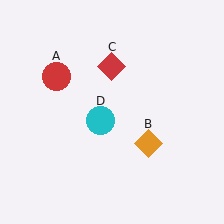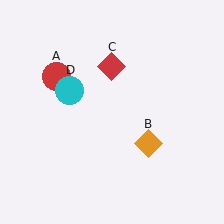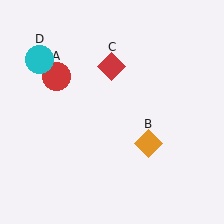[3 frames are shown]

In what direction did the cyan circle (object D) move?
The cyan circle (object D) moved up and to the left.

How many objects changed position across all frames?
1 object changed position: cyan circle (object D).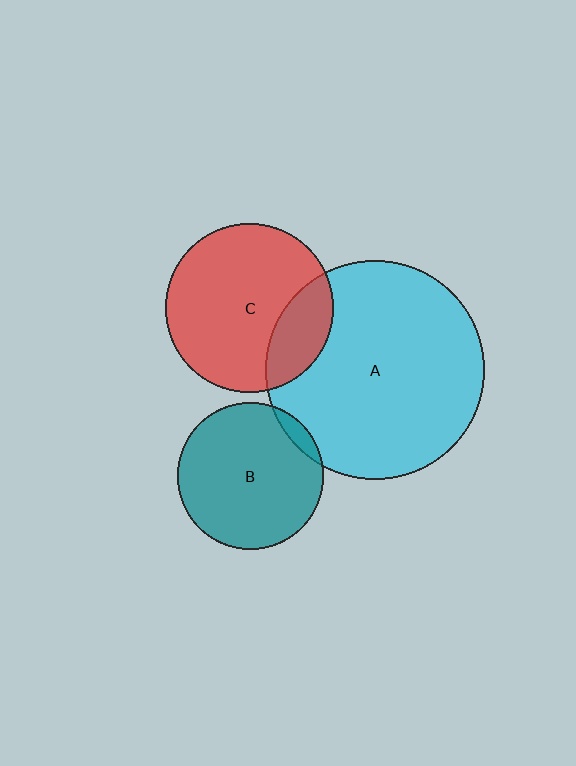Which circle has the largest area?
Circle A (cyan).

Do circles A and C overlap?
Yes.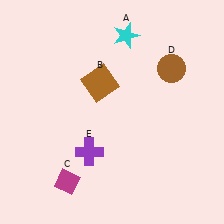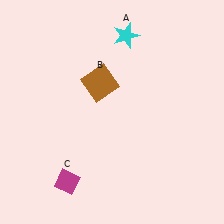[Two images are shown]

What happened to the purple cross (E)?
The purple cross (E) was removed in Image 2. It was in the bottom-left area of Image 1.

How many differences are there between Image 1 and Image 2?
There are 2 differences between the two images.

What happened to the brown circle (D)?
The brown circle (D) was removed in Image 2. It was in the top-right area of Image 1.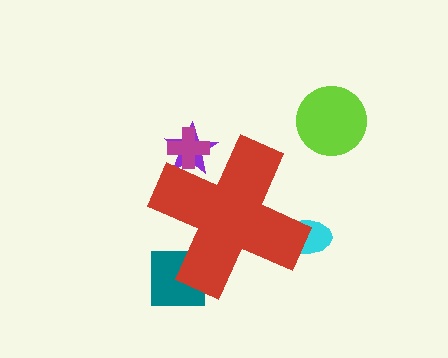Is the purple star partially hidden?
Yes, the purple star is partially hidden behind the red cross.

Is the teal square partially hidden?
Yes, the teal square is partially hidden behind the red cross.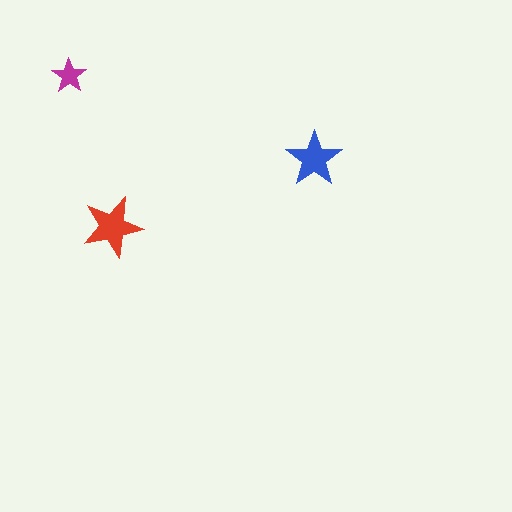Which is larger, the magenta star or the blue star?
The blue one.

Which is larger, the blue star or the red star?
The red one.